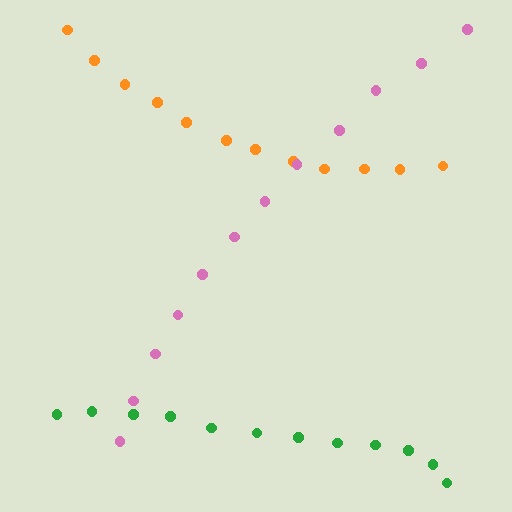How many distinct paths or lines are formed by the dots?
There are 3 distinct paths.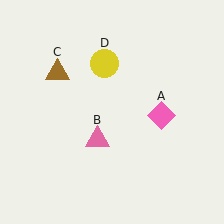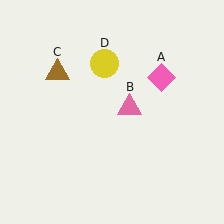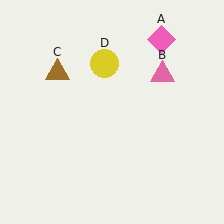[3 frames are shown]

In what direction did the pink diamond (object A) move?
The pink diamond (object A) moved up.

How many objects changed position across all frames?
2 objects changed position: pink diamond (object A), pink triangle (object B).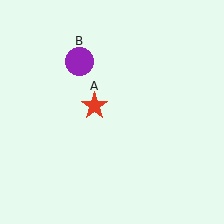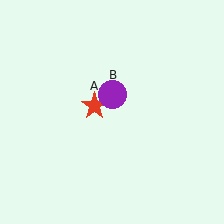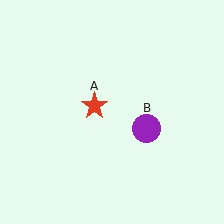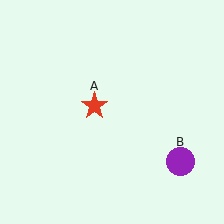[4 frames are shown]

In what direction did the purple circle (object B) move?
The purple circle (object B) moved down and to the right.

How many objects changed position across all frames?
1 object changed position: purple circle (object B).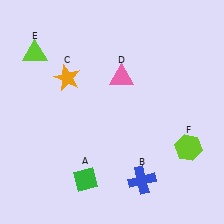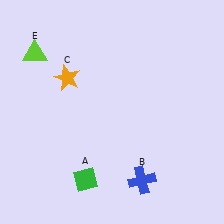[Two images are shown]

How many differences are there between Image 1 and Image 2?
There are 2 differences between the two images.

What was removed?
The pink triangle (D), the lime hexagon (F) were removed in Image 2.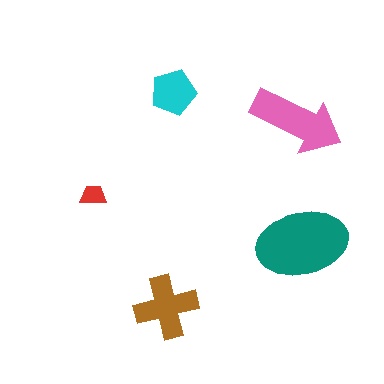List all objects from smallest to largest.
The red trapezoid, the cyan pentagon, the brown cross, the pink arrow, the teal ellipse.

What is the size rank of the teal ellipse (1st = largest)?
1st.